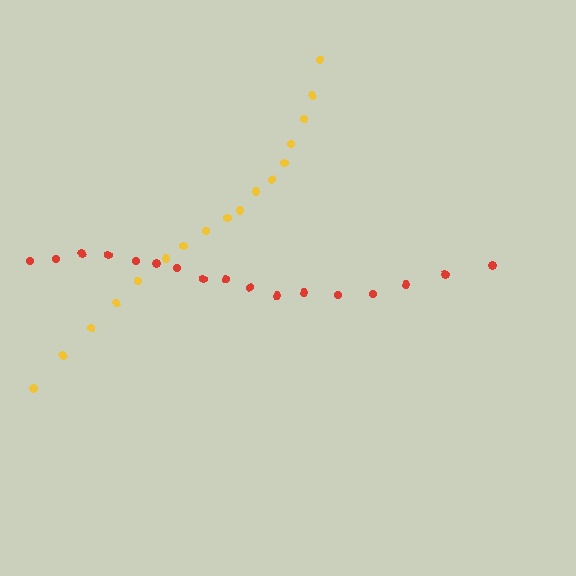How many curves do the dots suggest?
There are 2 distinct paths.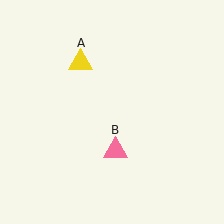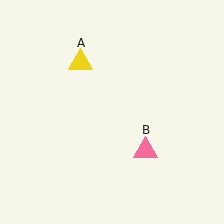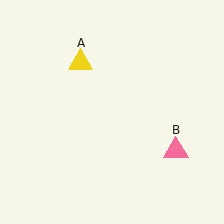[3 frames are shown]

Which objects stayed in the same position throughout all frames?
Yellow triangle (object A) remained stationary.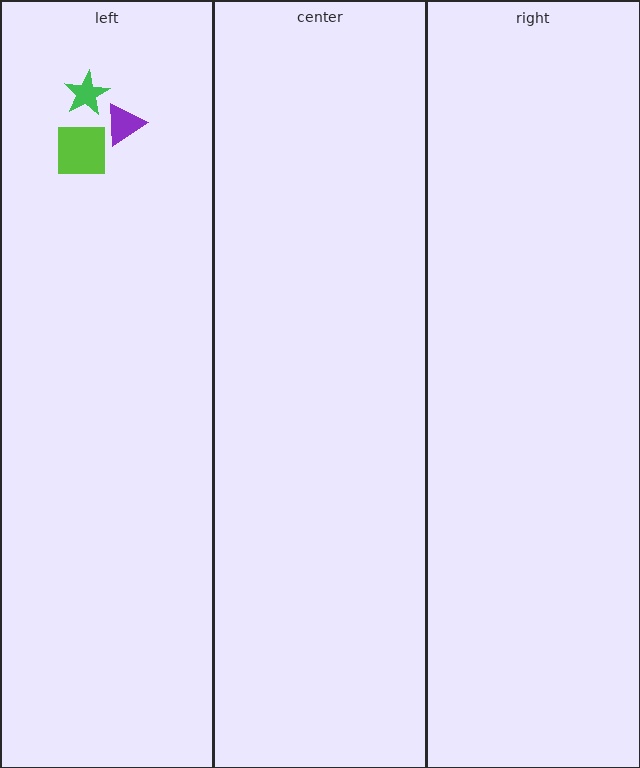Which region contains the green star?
The left region.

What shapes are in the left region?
The purple triangle, the lime square, the green star.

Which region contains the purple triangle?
The left region.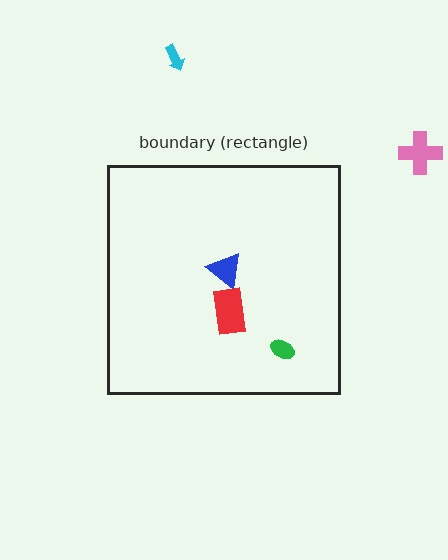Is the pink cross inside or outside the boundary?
Outside.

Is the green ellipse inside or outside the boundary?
Inside.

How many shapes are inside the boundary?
3 inside, 2 outside.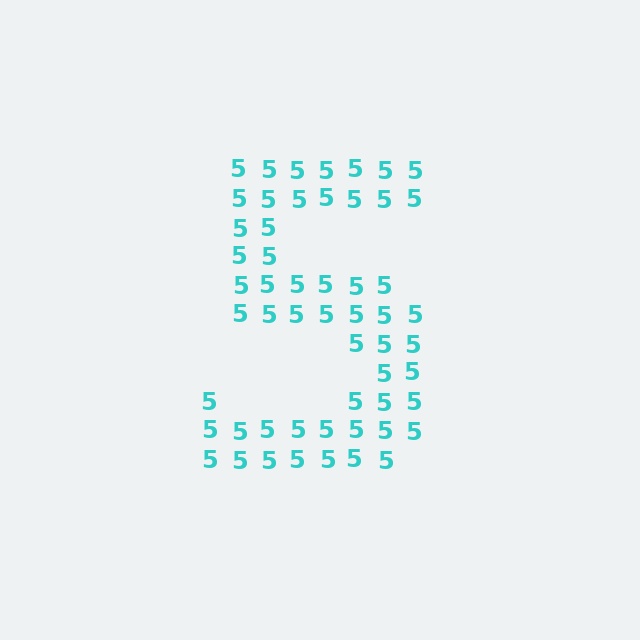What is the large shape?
The large shape is the digit 5.